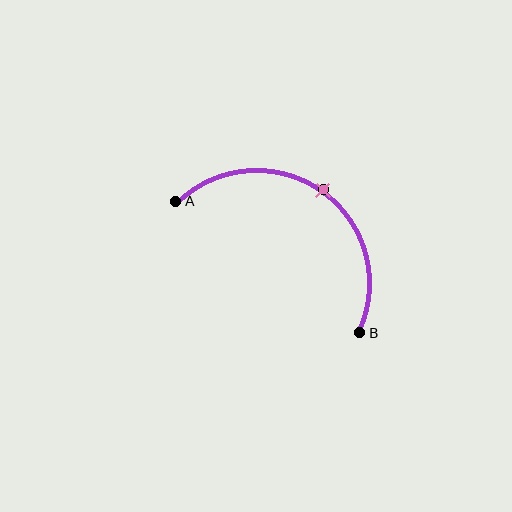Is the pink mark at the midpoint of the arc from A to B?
Yes. The pink mark lies on the arc at equal arc-length from both A and B — it is the arc midpoint.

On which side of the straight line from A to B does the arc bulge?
The arc bulges above and to the right of the straight line connecting A and B.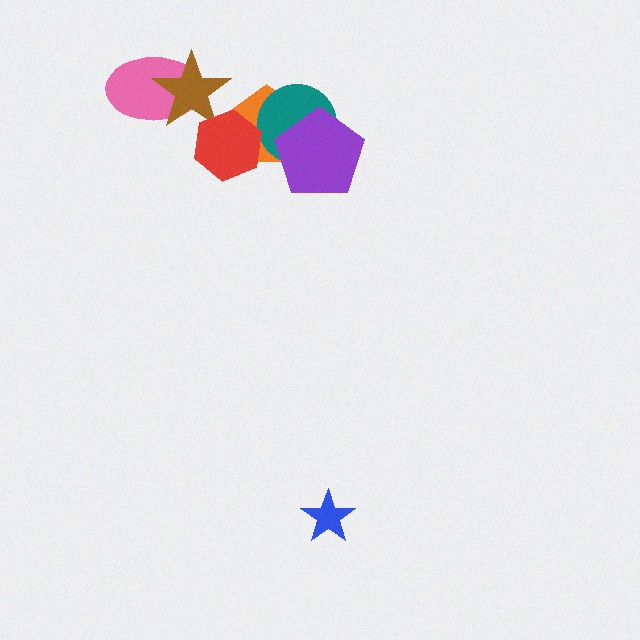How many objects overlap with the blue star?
0 objects overlap with the blue star.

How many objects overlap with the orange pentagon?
3 objects overlap with the orange pentagon.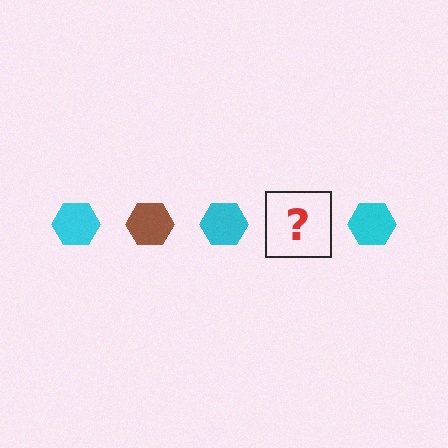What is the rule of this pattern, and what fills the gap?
The rule is that the pattern cycles through cyan, brown hexagons. The gap should be filled with a brown hexagon.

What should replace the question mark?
The question mark should be replaced with a brown hexagon.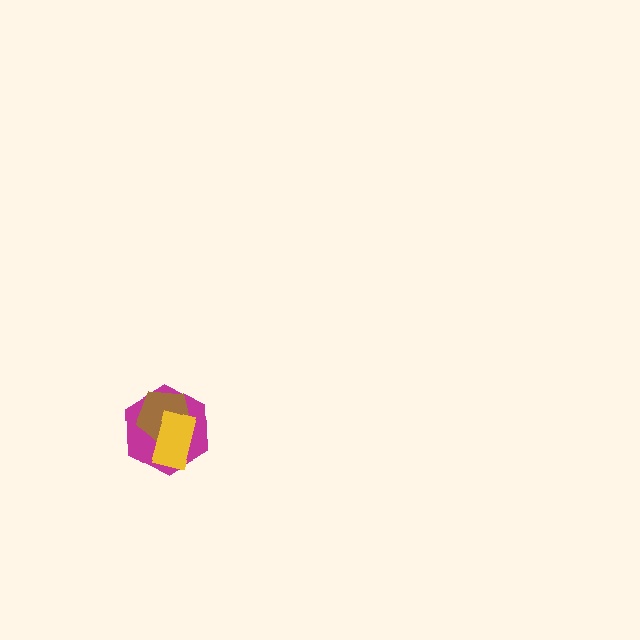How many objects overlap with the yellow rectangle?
2 objects overlap with the yellow rectangle.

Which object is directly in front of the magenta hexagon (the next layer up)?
The brown pentagon is directly in front of the magenta hexagon.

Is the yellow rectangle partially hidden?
No, no other shape covers it.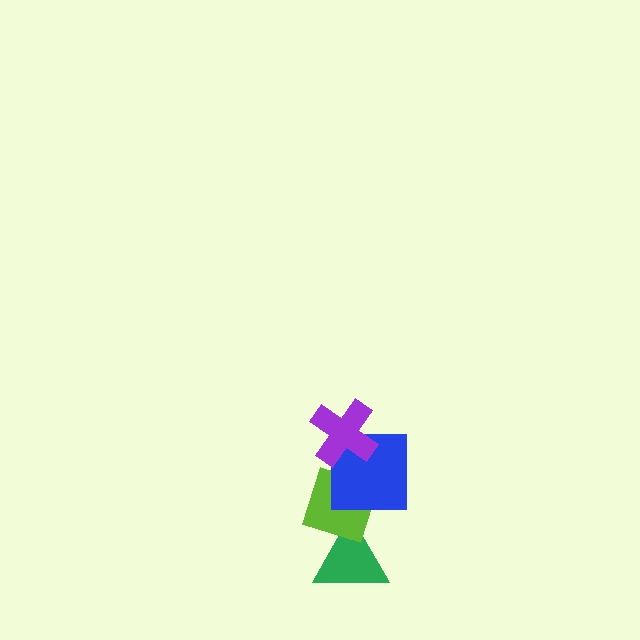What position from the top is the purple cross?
The purple cross is 1st from the top.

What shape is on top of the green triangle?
The lime diamond is on top of the green triangle.